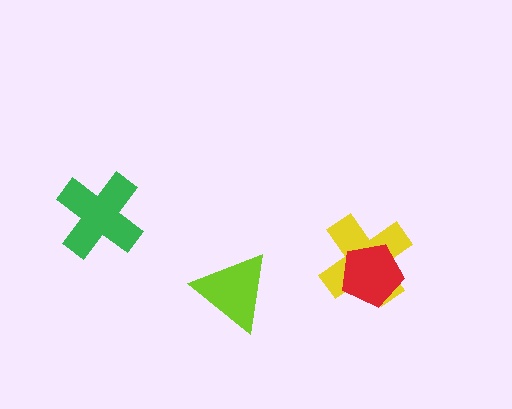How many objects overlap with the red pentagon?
1 object overlaps with the red pentagon.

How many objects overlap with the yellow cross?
1 object overlaps with the yellow cross.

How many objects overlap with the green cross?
0 objects overlap with the green cross.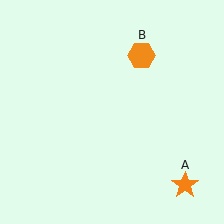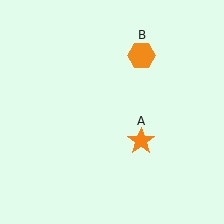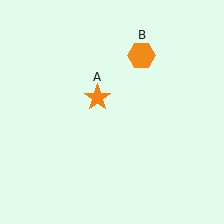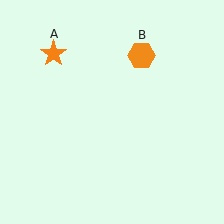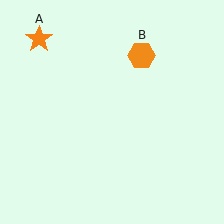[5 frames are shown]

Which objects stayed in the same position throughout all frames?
Orange hexagon (object B) remained stationary.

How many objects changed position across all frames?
1 object changed position: orange star (object A).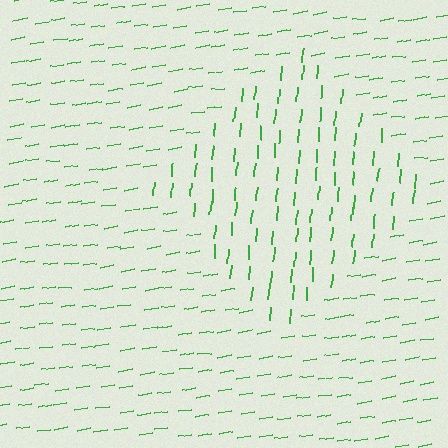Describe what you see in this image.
The image is filled with small green line segments. A diamond region in the image has lines oriented differently from the surrounding lines, creating a visible texture boundary.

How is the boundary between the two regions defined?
The boundary is defined purely by a change in line orientation (approximately 76 degrees difference). All lines are the same color and thickness.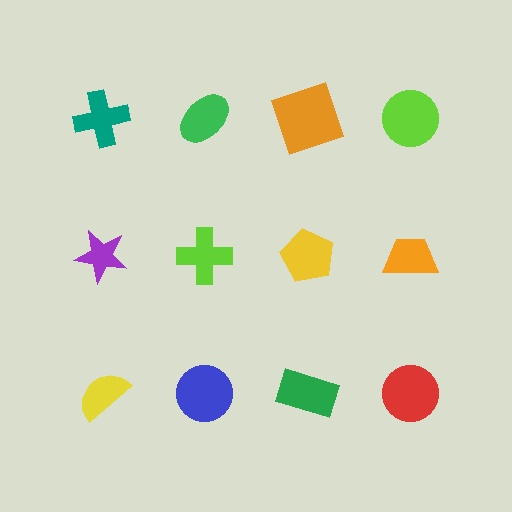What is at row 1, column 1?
A teal cross.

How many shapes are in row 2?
4 shapes.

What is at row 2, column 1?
A purple star.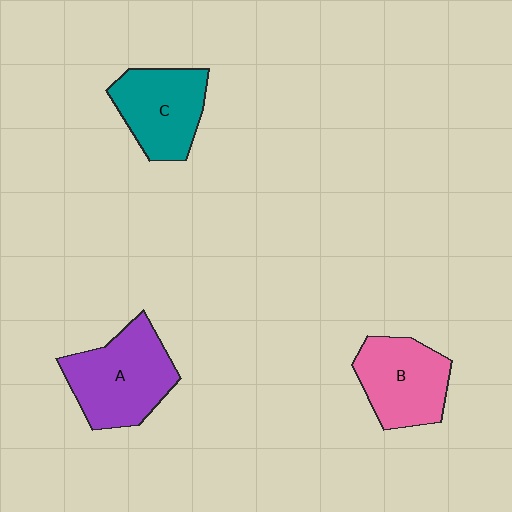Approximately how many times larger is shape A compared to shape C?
Approximately 1.2 times.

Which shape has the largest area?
Shape A (purple).